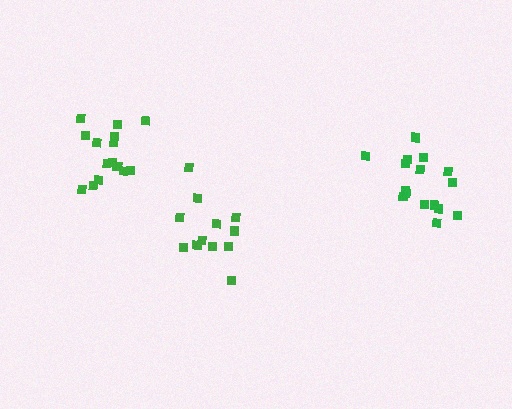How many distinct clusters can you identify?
There are 3 distinct clusters.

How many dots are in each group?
Group 1: 16 dots, Group 2: 12 dots, Group 3: 15 dots (43 total).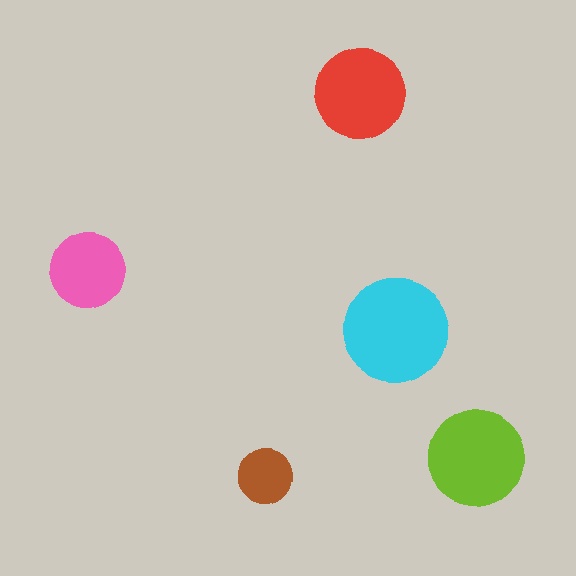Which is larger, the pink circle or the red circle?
The red one.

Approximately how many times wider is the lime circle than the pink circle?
About 1.5 times wider.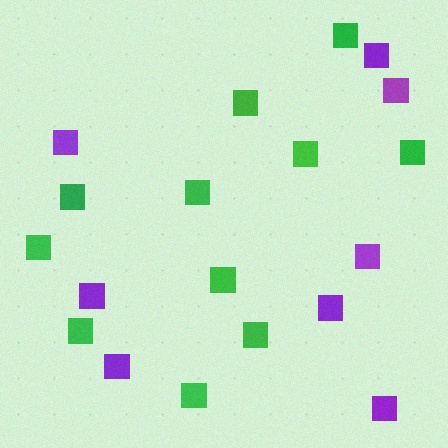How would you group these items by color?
There are 2 groups: one group of green squares (11) and one group of purple squares (8).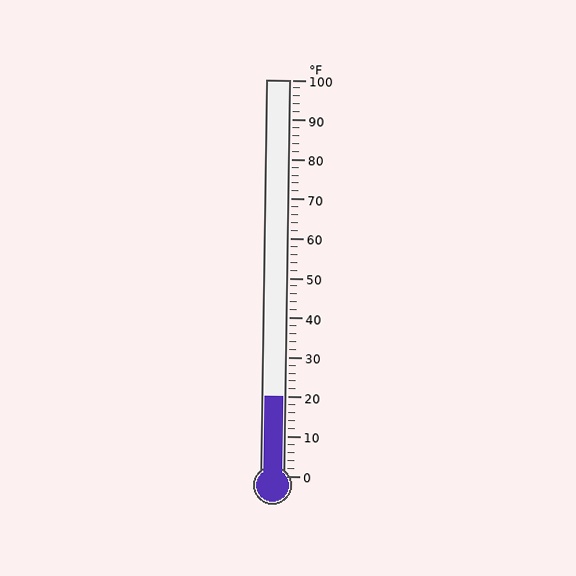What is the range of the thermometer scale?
The thermometer scale ranges from 0°F to 100°F.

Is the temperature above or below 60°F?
The temperature is below 60°F.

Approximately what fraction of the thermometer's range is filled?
The thermometer is filled to approximately 20% of its range.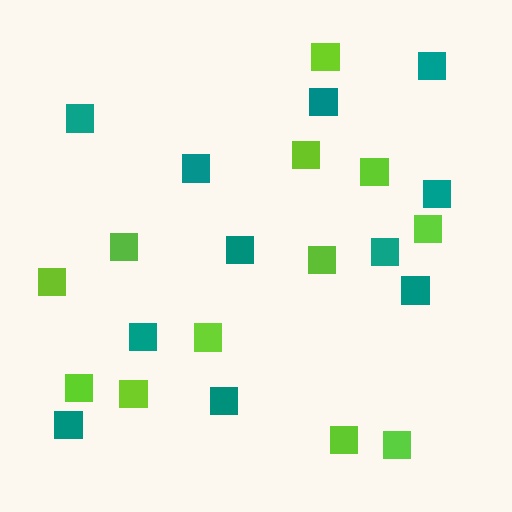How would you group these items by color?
There are 2 groups: one group of lime squares (12) and one group of teal squares (11).